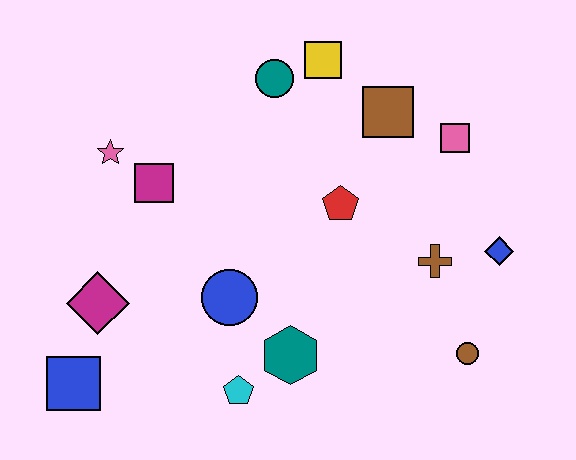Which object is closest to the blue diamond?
The brown cross is closest to the blue diamond.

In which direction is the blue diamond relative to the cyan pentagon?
The blue diamond is to the right of the cyan pentagon.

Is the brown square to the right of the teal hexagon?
Yes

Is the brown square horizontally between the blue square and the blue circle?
No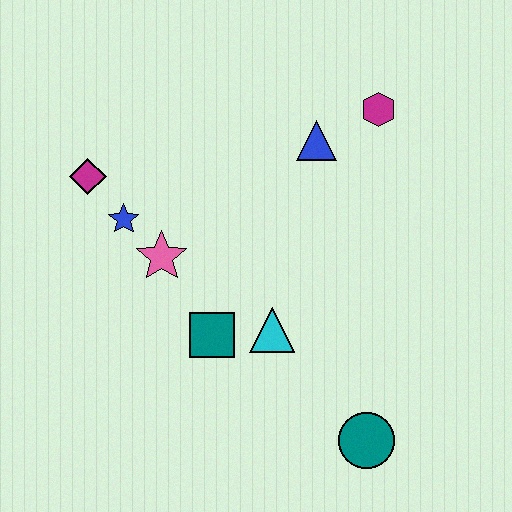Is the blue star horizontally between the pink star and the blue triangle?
No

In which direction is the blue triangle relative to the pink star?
The blue triangle is to the right of the pink star.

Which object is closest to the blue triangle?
The magenta hexagon is closest to the blue triangle.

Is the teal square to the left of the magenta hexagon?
Yes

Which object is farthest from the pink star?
The teal circle is farthest from the pink star.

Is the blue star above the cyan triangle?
Yes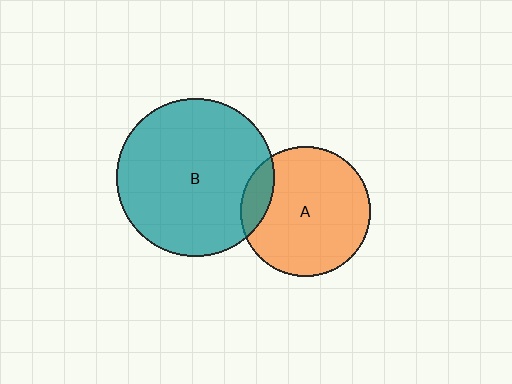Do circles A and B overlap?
Yes.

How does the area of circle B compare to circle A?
Approximately 1.5 times.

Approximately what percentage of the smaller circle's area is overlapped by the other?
Approximately 15%.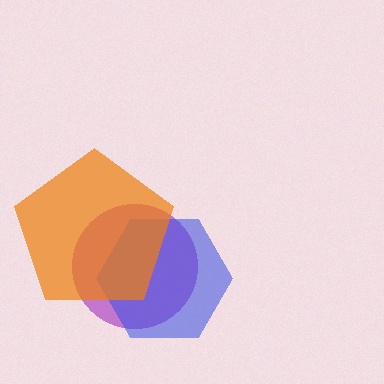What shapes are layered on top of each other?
The layered shapes are: a purple circle, a blue hexagon, an orange pentagon.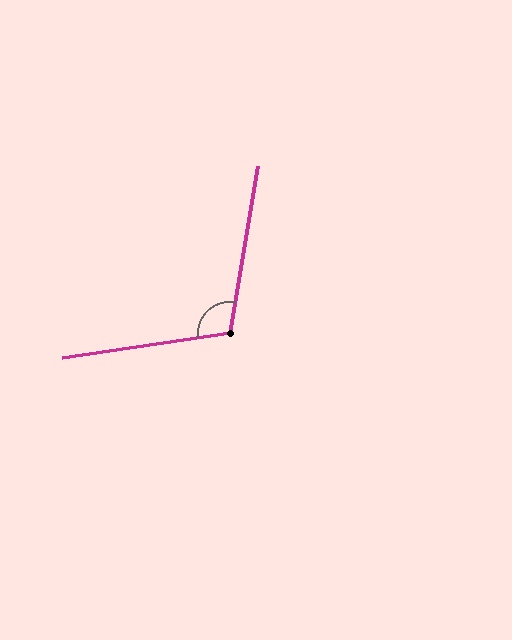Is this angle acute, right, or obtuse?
It is obtuse.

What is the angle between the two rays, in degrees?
Approximately 108 degrees.